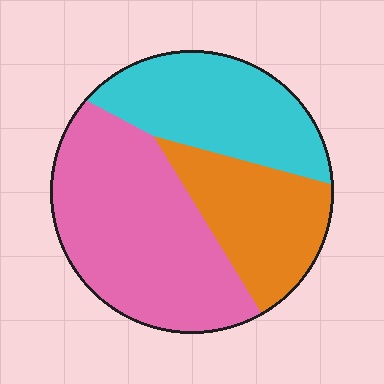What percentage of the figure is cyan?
Cyan takes up between a sixth and a third of the figure.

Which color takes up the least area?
Orange, at roughly 25%.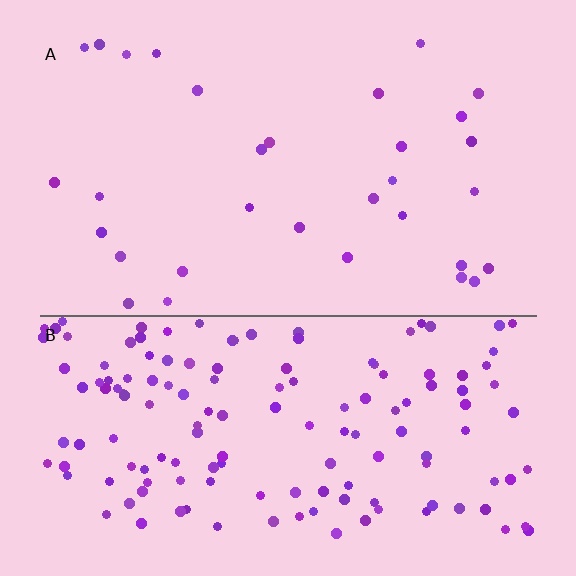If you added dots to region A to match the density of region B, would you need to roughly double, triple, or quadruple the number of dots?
Approximately quadruple.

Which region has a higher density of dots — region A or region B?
B (the bottom).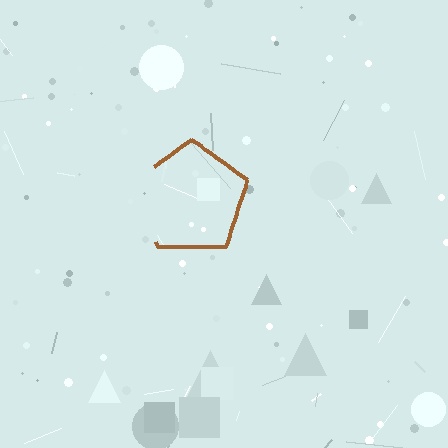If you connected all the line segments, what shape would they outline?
They would outline a pentagon.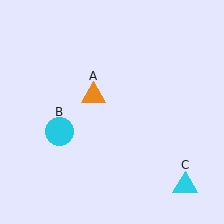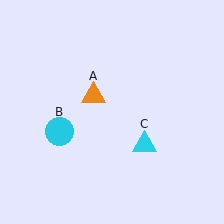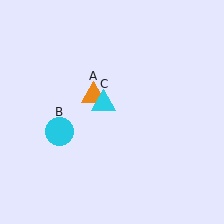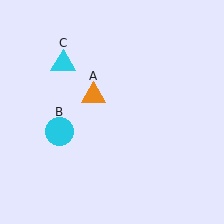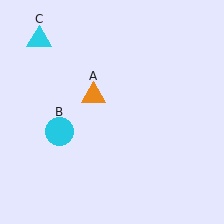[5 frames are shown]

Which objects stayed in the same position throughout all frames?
Orange triangle (object A) and cyan circle (object B) remained stationary.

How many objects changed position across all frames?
1 object changed position: cyan triangle (object C).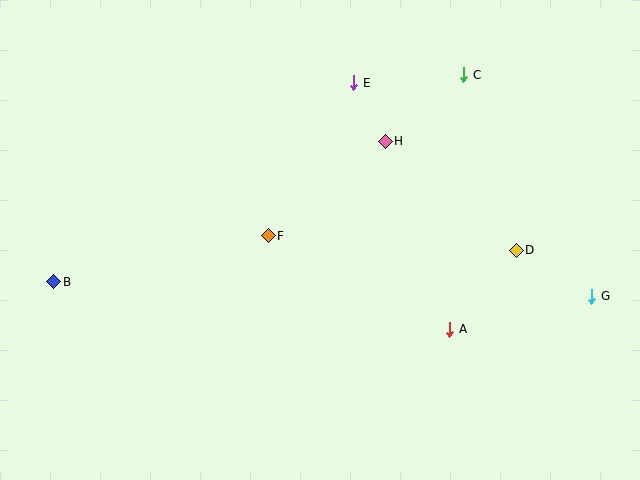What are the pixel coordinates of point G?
Point G is at (592, 296).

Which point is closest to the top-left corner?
Point B is closest to the top-left corner.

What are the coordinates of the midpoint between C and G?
The midpoint between C and G is at (528, 185).